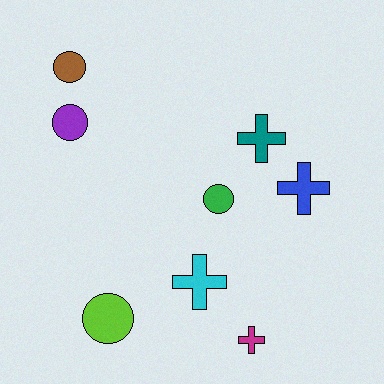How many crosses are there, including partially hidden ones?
There are 4 crosses.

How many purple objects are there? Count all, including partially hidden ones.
There is 1 purple object.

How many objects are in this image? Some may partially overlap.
There are 8 objects.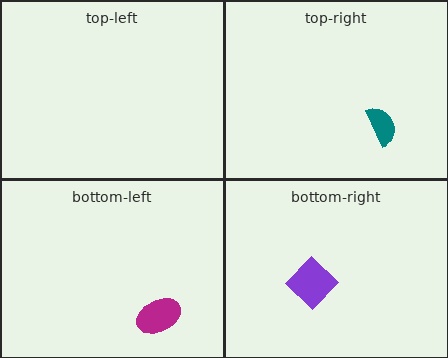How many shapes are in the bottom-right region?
1.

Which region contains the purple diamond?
The bottom-right region.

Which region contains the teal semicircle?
The top-right region.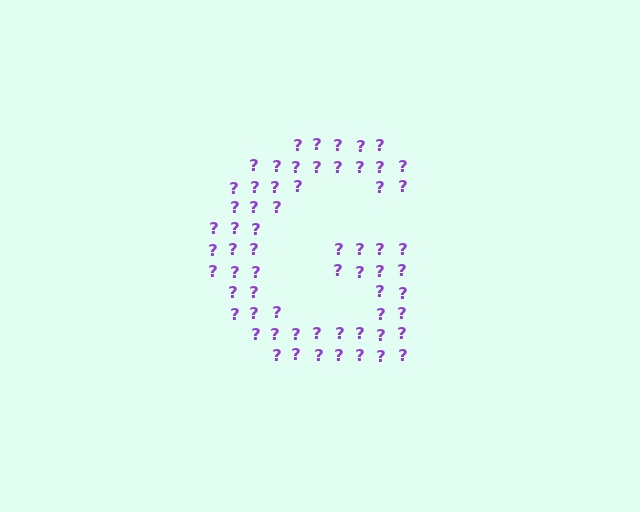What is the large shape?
The large shape is the letter G.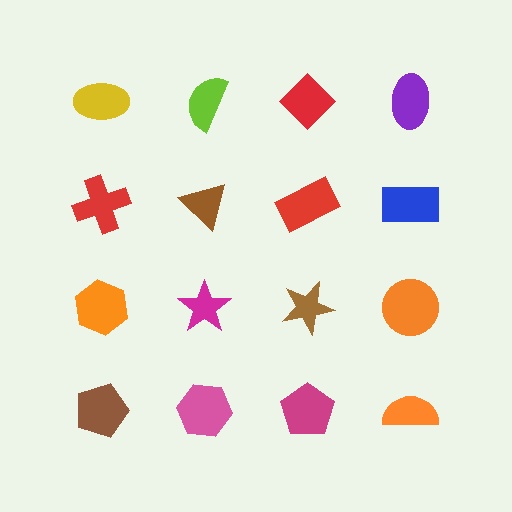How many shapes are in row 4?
4 shapes.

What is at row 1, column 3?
A red diamond.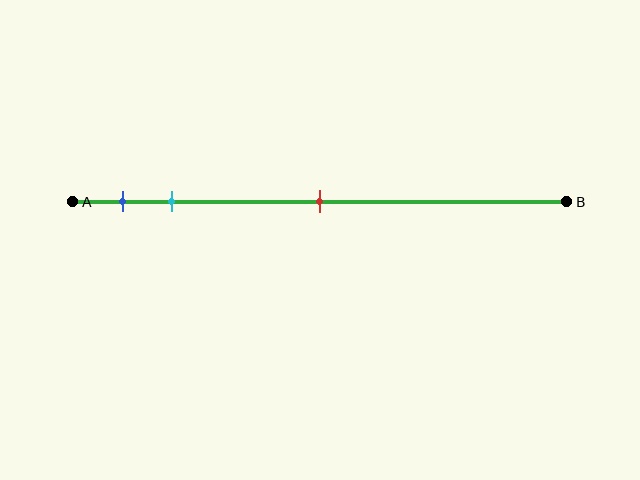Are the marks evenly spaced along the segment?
No, the marks are not evenly spaced.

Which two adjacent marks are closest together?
The blue and cyan marks are the closest adjacent pair.